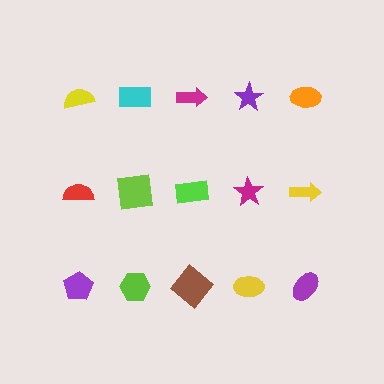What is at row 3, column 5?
A purple ellipse.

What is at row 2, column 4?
A magenta star.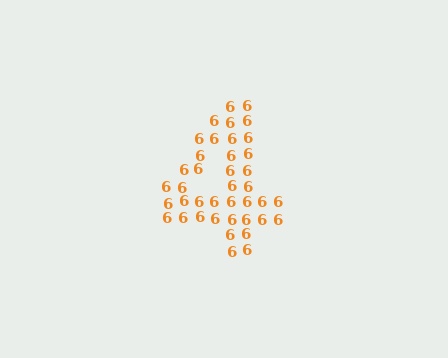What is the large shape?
The large shape is the digit 4.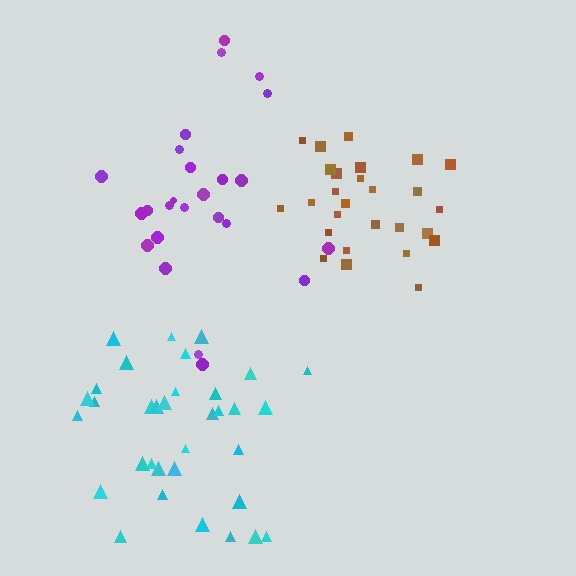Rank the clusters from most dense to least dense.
brown, cyan, purple.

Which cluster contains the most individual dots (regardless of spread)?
Cyan (34).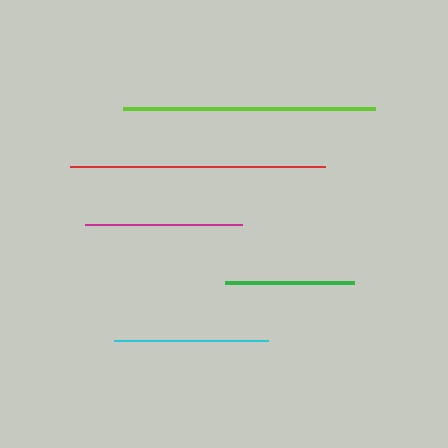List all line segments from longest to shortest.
From longest to shortest: red, lime, magenta, cyan, green.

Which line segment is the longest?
The red line is the longest at approximately 255 pixels.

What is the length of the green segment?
The green segment is approximately 128 pixels long.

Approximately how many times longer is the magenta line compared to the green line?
The magenta line is approximately 1.2 times the length of the green line.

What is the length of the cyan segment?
The cyan segment is approximately 154 pixels long.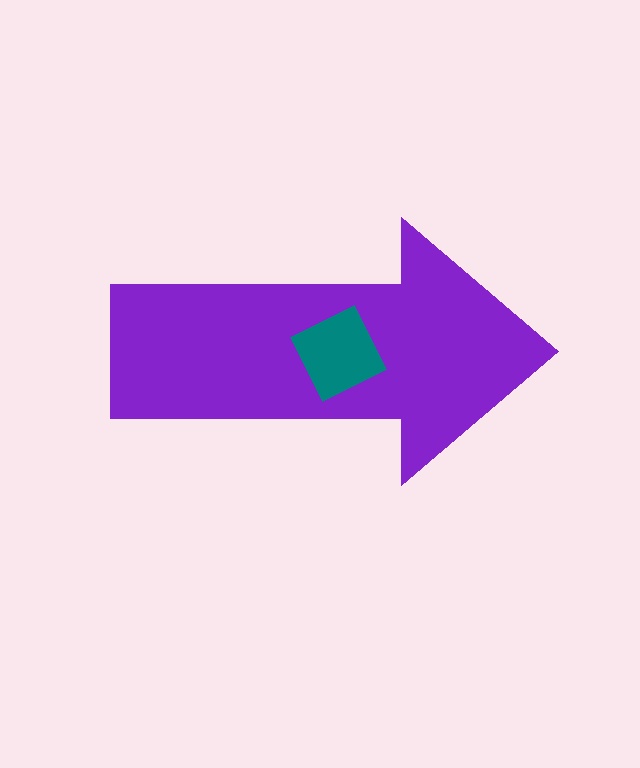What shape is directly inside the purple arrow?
The teal diamond.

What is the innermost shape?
The teal diamond.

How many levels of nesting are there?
2.